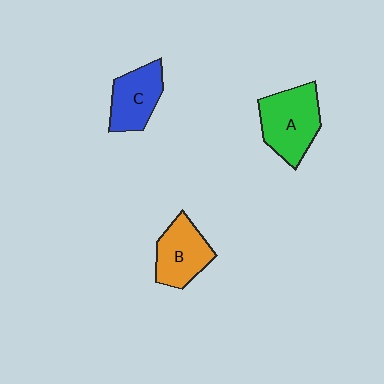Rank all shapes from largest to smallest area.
From largest to smallest: A (green), B (orange), C (blue).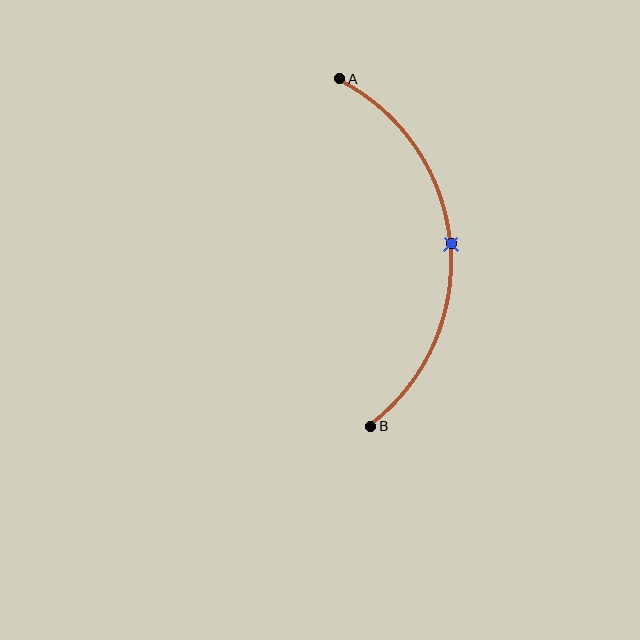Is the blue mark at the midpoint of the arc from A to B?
Yes. The blue mark lies on the arc at equal arc-length from both A and B — it is the arc midpoint.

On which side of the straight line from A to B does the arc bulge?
The arc bulges to the right of the straight line connecting A and B.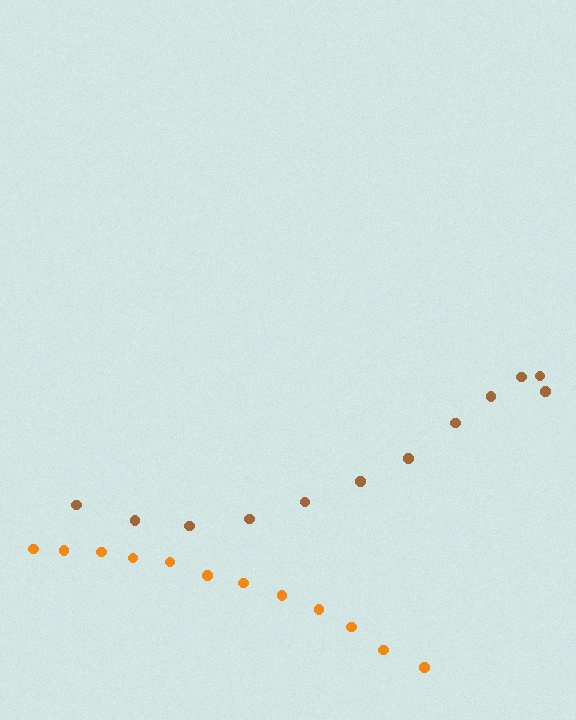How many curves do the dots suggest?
There are 2 distinct paths.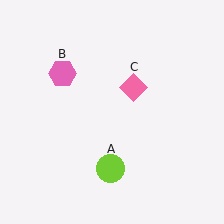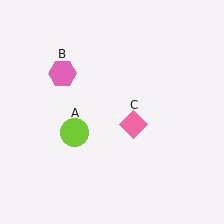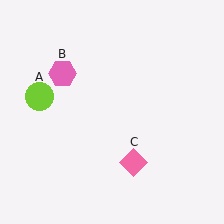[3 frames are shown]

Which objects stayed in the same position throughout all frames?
Pink hexagon (object B) remained stationary.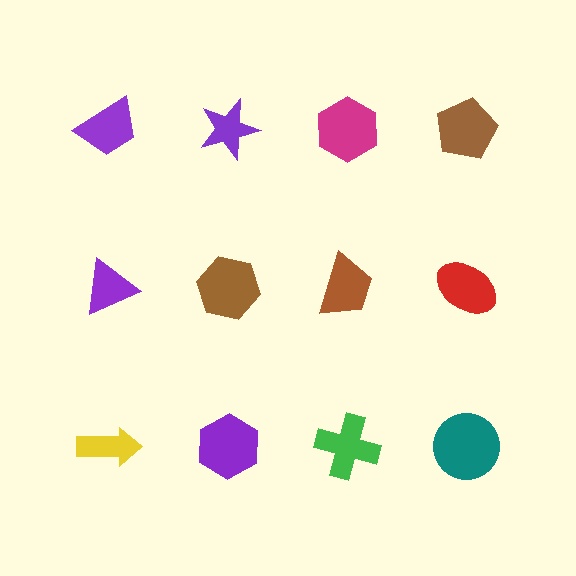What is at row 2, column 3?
A brown trapezoid.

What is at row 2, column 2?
A brown hexagon.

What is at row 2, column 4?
A red ellipse.